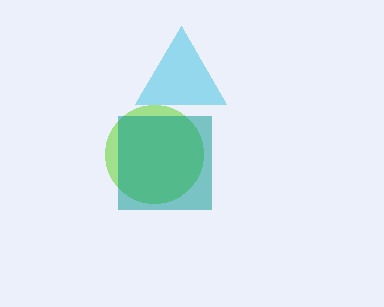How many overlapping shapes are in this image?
There are 3 overlapping shapes in the image.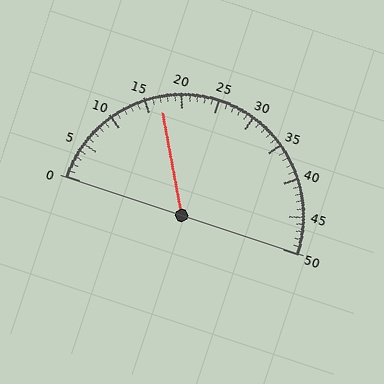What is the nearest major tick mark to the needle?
The nearest major tick mark is 15.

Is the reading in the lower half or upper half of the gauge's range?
The reading is in the lower half of the range (0 to 50).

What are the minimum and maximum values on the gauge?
The gauge ranges from 0 to 50.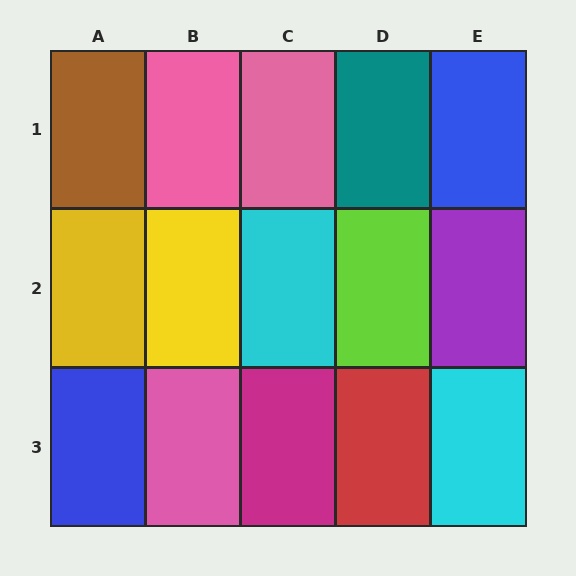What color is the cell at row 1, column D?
Teal.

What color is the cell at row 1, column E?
Blue.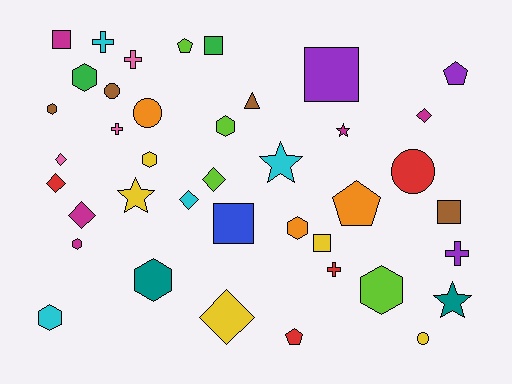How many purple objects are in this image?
There are 3 purple objects.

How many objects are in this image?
There are 40 objects.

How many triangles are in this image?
There is 1 triangle.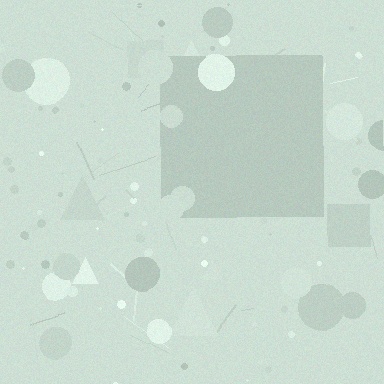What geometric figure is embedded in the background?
A square is embedded in the background.